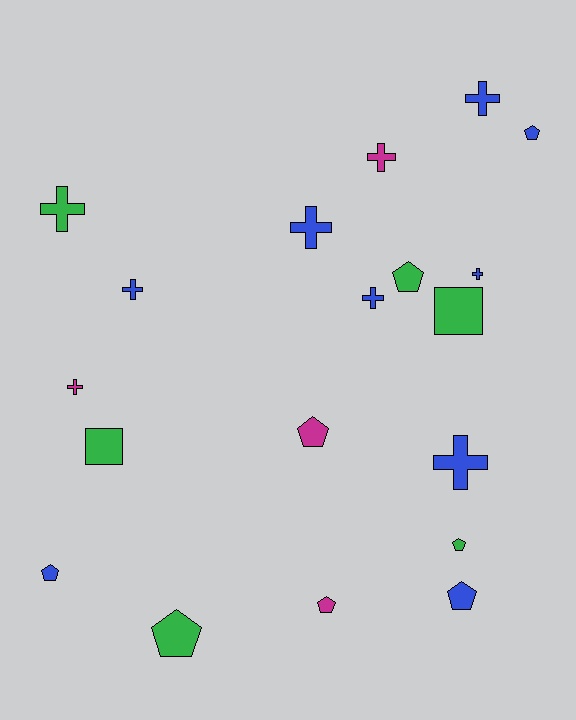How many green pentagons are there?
There are 3 green pentagons.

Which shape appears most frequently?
Cross, with 9 objects.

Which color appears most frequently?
Blue, with 9 objects.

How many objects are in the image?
There are 19 objects.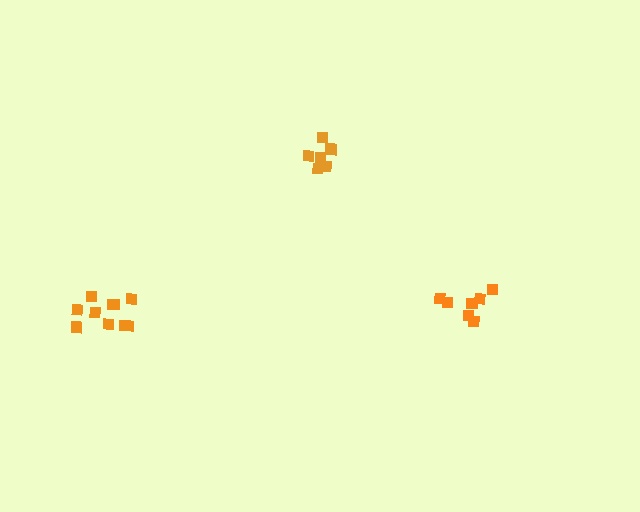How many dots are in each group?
Group 1: 6 dots, Group 2: 10 dots, Group 3: 7 dots (23 total).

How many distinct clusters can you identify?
There are 3 distinct clusters.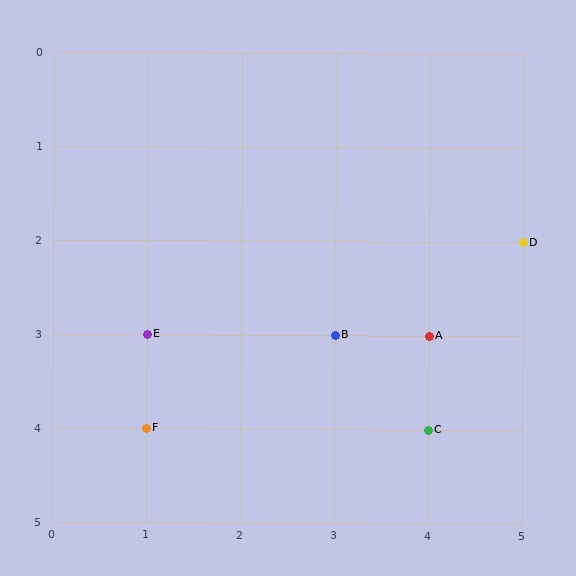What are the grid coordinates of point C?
Point C is at grid coordinates (4, 4).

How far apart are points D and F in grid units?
Points D and F are 4 columns and 2 rows apart (about 4.5 grid units diagonally).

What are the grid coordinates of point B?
Point B is at grid coordinates (3, 3).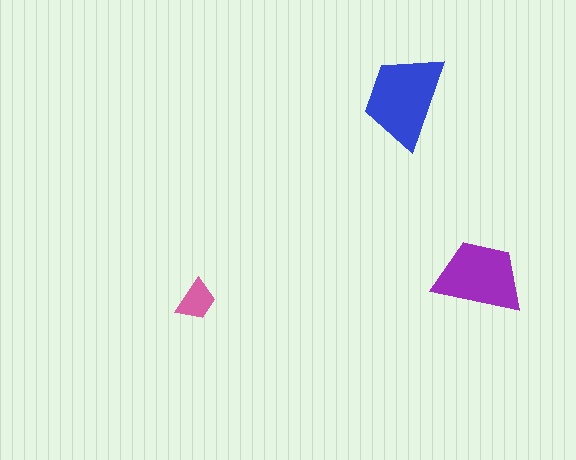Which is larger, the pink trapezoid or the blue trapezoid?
The blue one.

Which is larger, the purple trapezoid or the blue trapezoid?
The blue one.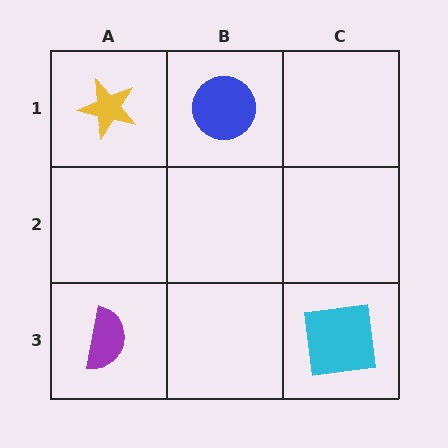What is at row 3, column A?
A purple semicircle.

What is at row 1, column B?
A blue circle.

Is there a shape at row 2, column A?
No, that cell is empty.